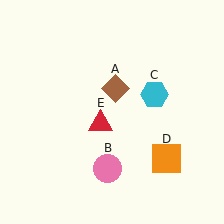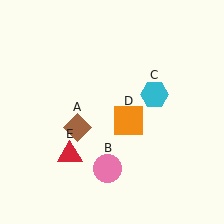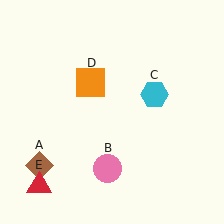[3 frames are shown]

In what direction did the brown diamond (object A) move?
The brown diamond (object A) moved down and to the left.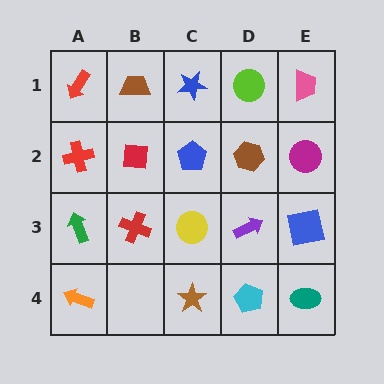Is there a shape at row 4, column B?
No, that cell is empty.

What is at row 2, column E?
A magenta circle.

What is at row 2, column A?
A red cross.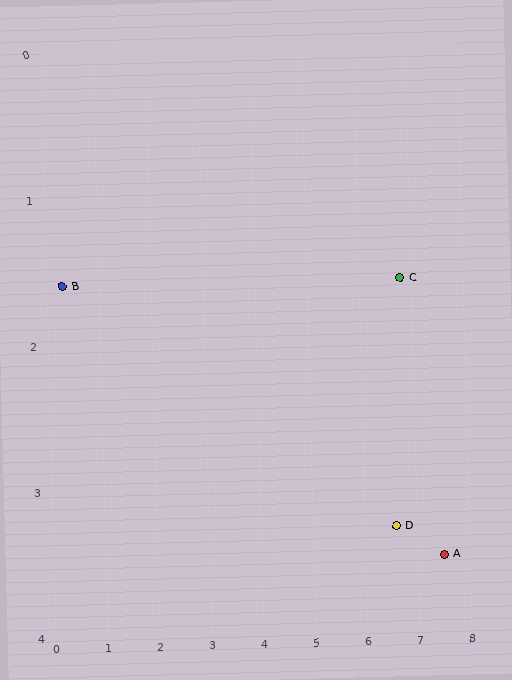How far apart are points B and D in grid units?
Points B and D are about 6.5 grid units apart.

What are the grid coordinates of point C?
Point C is at approximately (6.8, 1.6).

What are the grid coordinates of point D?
Point D is at approximately (6.6, 3.3).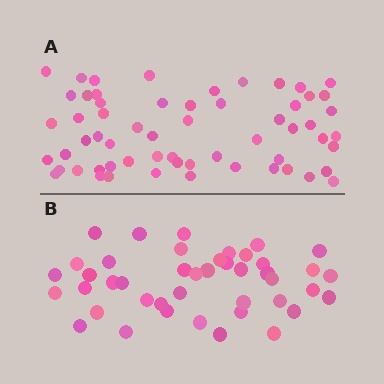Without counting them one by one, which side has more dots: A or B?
Region A (the top region) has more dots.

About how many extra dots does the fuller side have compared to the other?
Region A has approximately 15 more dots than region B.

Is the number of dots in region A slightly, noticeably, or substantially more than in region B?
Region A has noticeably more, but not dramatically so. The ratio is roughly 1.4 to 1.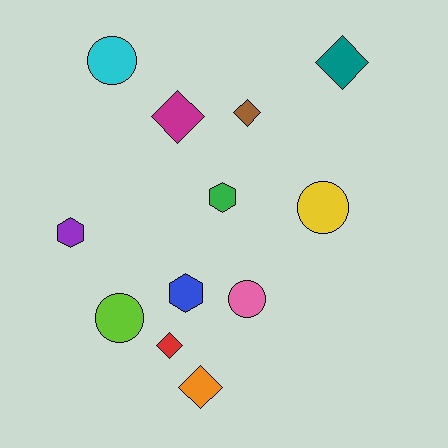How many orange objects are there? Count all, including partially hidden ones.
There is 1 orange object.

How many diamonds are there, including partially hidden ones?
There are 5 diamonds.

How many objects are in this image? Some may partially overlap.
There are 12 objects.